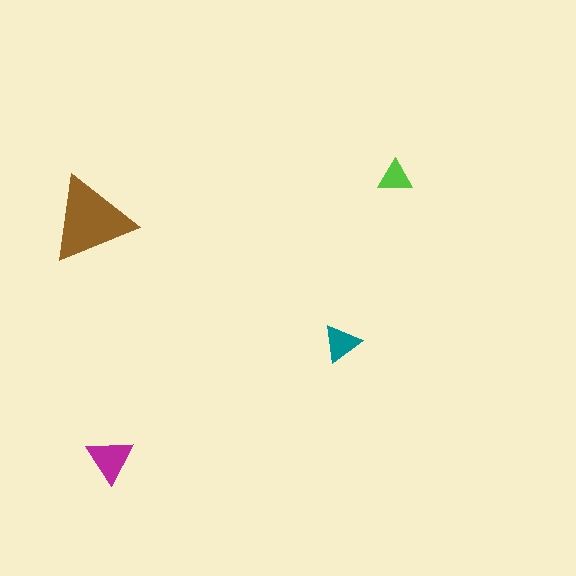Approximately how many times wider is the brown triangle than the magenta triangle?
About 2 times wider.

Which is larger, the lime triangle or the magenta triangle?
The magenta one.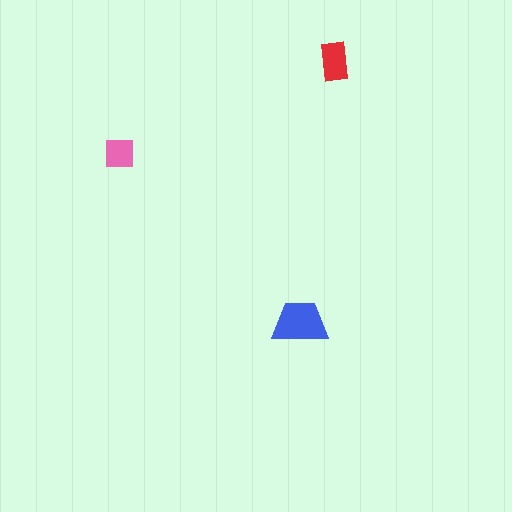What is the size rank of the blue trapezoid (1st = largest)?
1st.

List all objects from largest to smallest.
The blue trapezoid, the red rectangle, the pink square.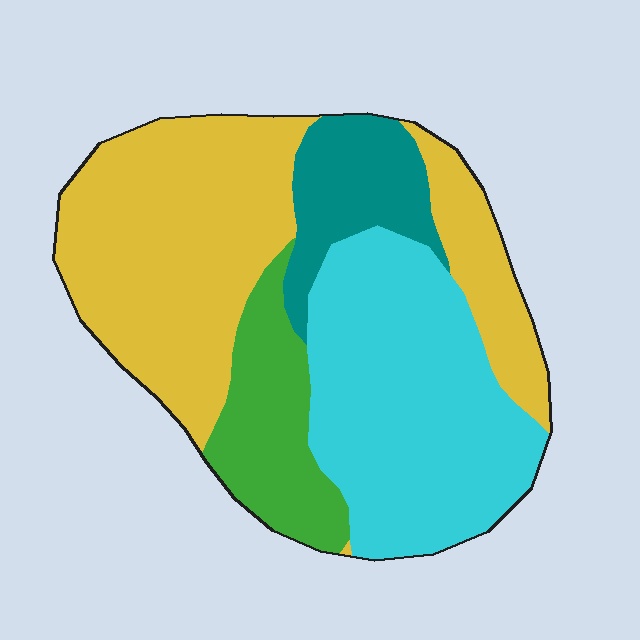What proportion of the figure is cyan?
Cyan covers roughly 35% of the figure.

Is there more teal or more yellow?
Yellow.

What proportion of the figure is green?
Green covers around 15% of the figure.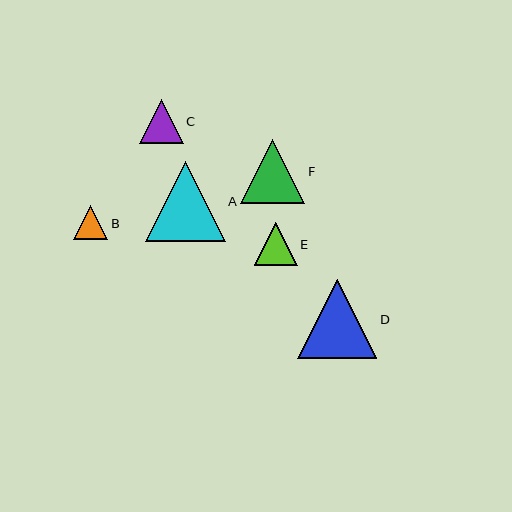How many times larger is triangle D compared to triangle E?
Triangle D is approximately 1.8 times the size of triangle E.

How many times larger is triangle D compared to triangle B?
Triangle D is approximately 2.3 times the size of triangle B.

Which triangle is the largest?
Triangle A is the largest with a size of approximately 80 pixels.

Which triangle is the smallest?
Triangle B is the smallest with a size of approximately 34 pixels.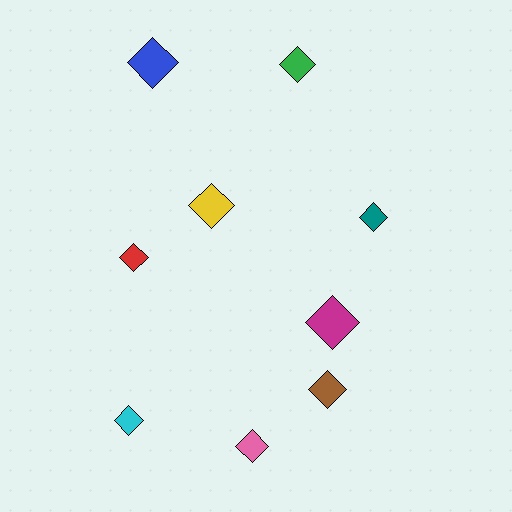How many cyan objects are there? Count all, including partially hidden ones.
There is 1 cyan object.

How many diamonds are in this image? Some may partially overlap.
There are 9 diamonds.